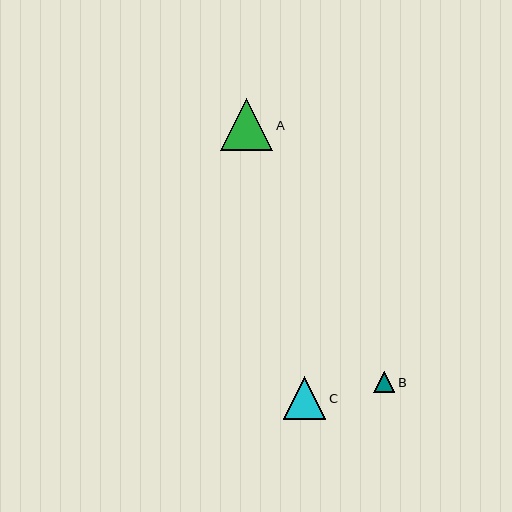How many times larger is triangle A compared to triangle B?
Triangle A is approximately 2.5 times the size of triangle B.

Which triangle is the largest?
Triangle A is the largest with a size of approximately 52 pixels.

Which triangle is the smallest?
Triangle B is the smallest with a size of approximately 21 pixels.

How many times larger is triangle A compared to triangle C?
Triangle A is approximately 1.2 times the size of triangle C.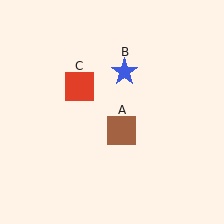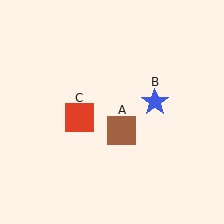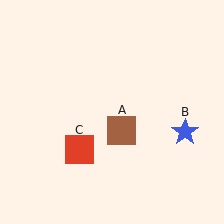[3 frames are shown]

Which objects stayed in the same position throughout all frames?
Brown square (object A) remained stationary.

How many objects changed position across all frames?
2 objects changed position: blue star (object B), red square (object C).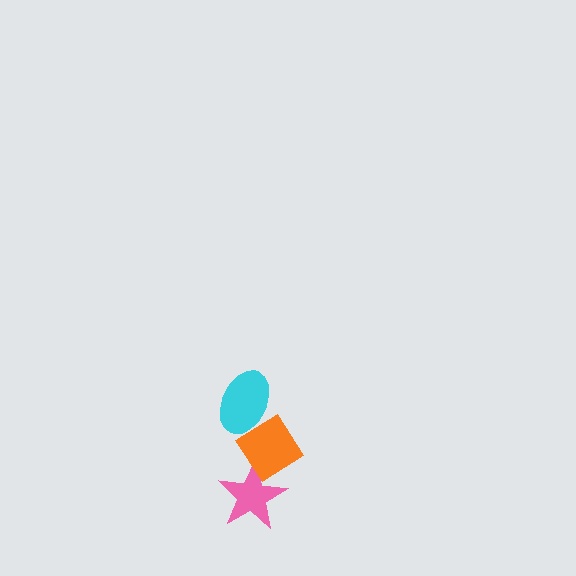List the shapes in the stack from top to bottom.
From top to bottom: the cyan ellipse, the orange diamond, the pink star.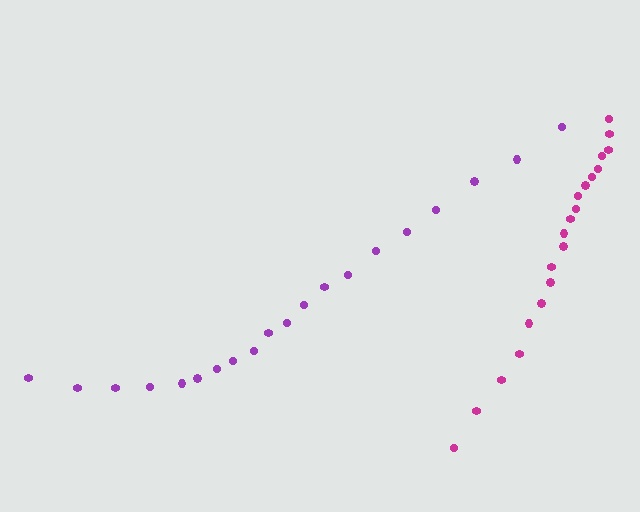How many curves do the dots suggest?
There are 2 distinct paths.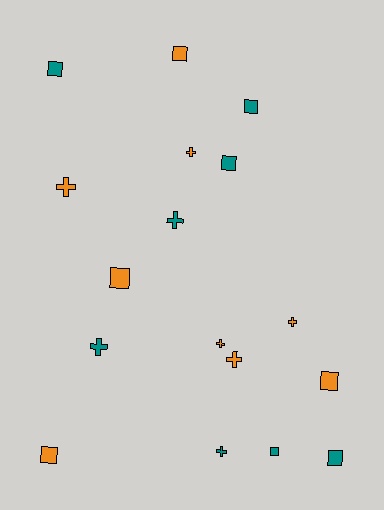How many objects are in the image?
There are 17 objects.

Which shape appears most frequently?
Square, with 9 objects.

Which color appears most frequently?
Orange, with 9 objects.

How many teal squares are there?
There are 5 teal squares.